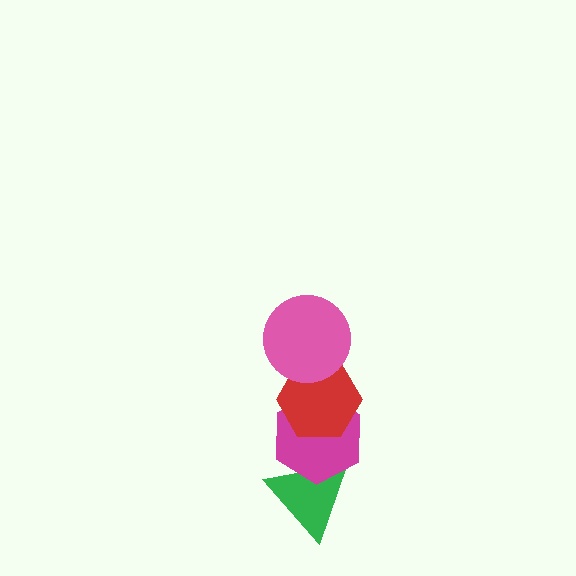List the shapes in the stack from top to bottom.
From top to bottom: the pink circle, the red hexagon, the magenta hexagon, the green triangle.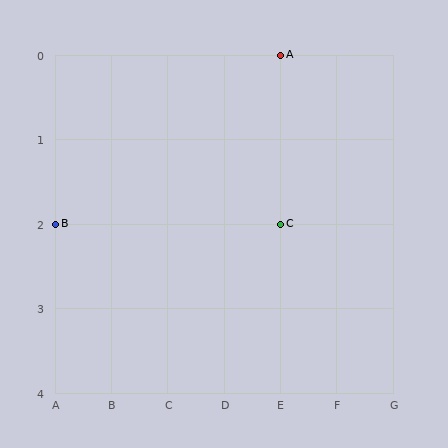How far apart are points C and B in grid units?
Points C and B are 4 columns apart.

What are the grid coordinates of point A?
Point A is at grid coordinates (E, 0).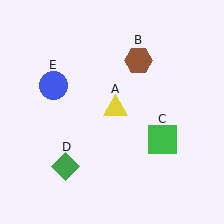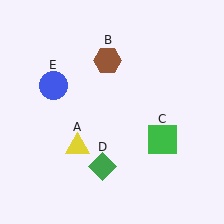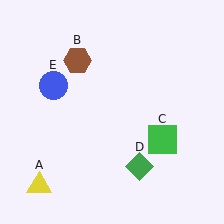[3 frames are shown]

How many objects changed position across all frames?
3 objects changed position: yellow triangle (object A), brown hexagon (object B), green diamond (object D).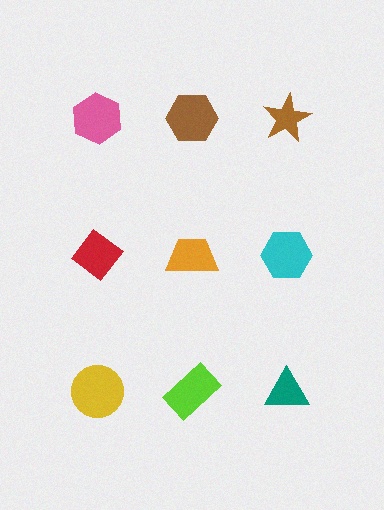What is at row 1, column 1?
A pink hexagon.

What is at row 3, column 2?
A lime rectangle.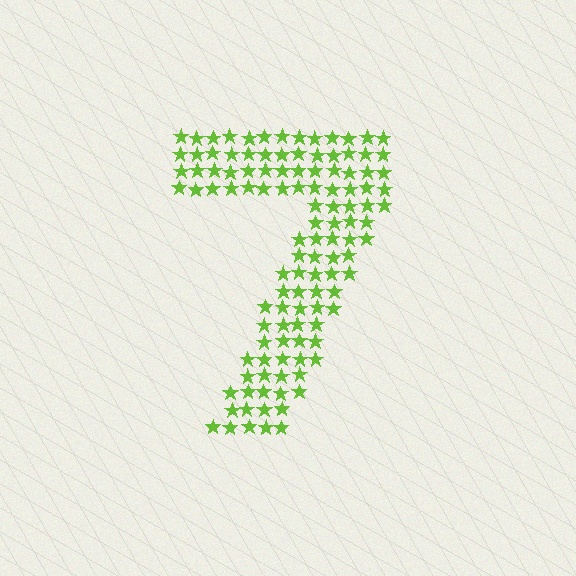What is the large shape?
The large shape is the digit 7.